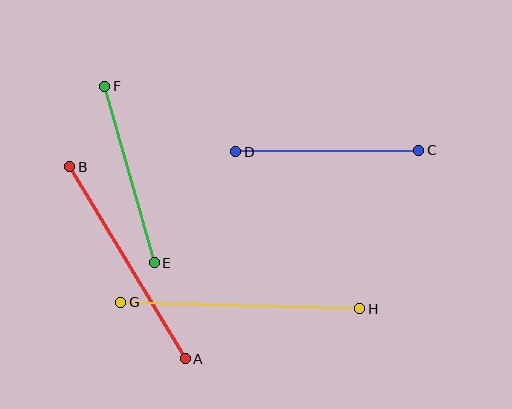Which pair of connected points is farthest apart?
Points G and H are farthest apart.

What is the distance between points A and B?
The distance is approximately 224 pixels.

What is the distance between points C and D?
The distance is approximately 183 pixels.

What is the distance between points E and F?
The distance is approximately 183 pixels.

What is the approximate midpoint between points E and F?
The midpoint is at approximately (130, 175) pixels.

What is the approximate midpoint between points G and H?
The midpoint is at approximately (240, 305) pixels.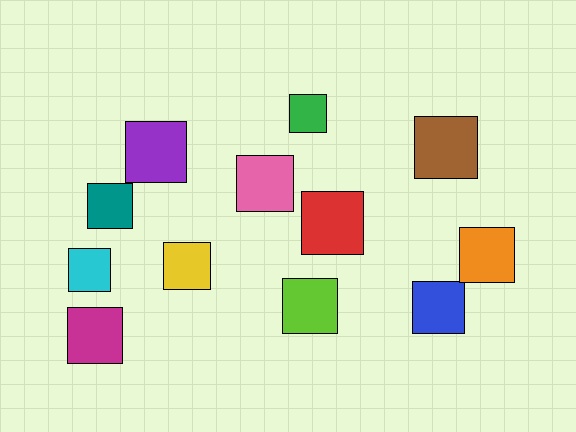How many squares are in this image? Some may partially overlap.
There are 12 squares.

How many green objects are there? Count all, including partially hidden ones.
There is 1 green object.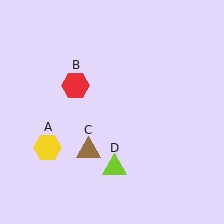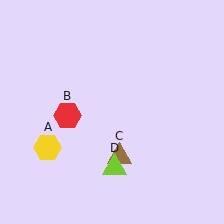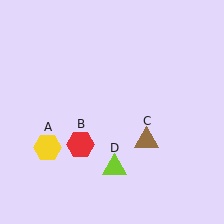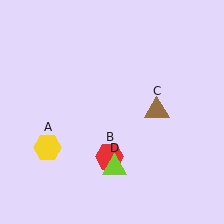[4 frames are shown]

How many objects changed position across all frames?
2 objects changed position: red hexagon (object B), brown triangle (object C).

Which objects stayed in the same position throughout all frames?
Yellow hexagon (object A) and lime triangle (object D) remained stationary.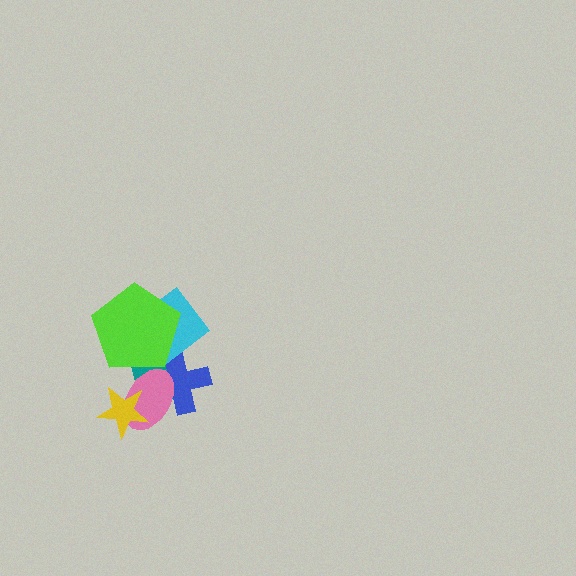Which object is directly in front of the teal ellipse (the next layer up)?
The blue cross is directly in front of the teal ellipse.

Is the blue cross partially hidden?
Yes, it is partially covered by another shape.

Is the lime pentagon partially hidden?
No, no other shape covers it.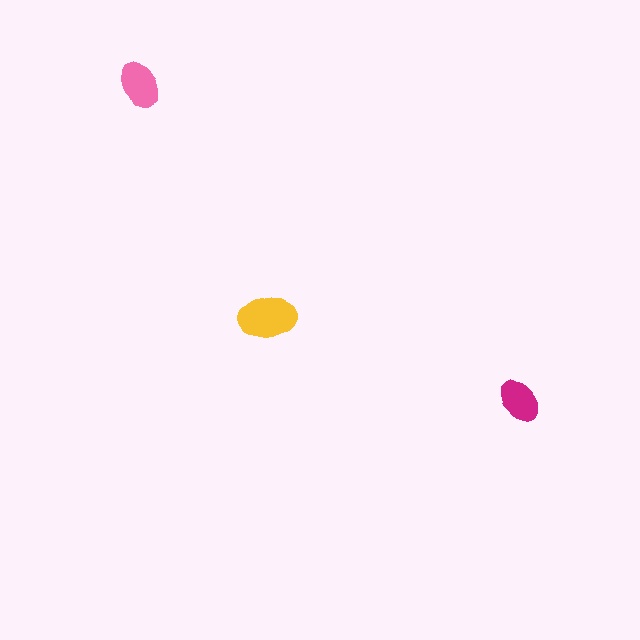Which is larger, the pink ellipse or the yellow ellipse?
The yellow one.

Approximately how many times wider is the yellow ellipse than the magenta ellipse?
About 1.5 times wider.